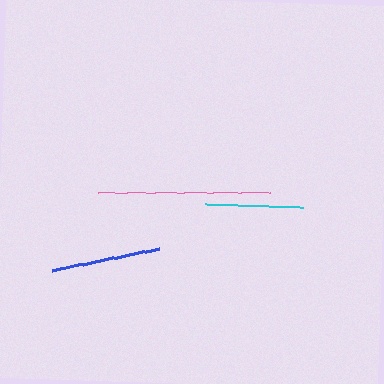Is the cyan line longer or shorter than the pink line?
The pink line is longer than the cyan line.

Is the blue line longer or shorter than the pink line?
The pink line is longer than the blue line.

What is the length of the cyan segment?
The cyan segment is approximately 98 pixels long.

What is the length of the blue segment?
The blue segment is approximately 109 pixels long.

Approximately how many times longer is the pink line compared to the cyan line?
The pink line is approximately 1.8 times the length of the cyan line.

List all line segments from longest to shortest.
From longest to shortest: pink, blue, cyan.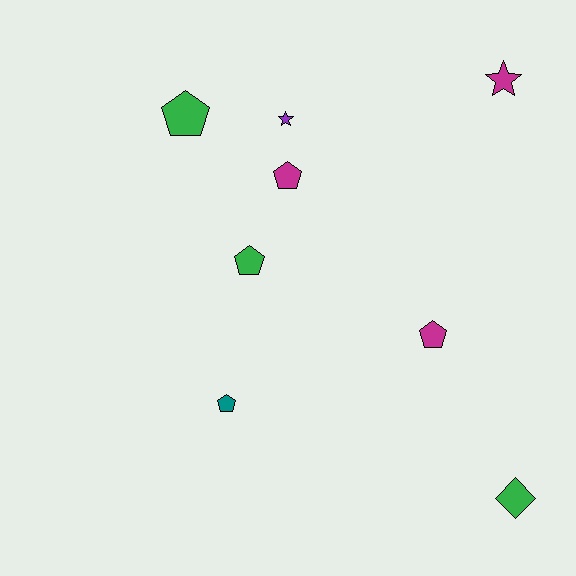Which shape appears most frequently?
Pentagon, with 5 objects.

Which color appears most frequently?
Green, with 3 objects.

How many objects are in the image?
There are 8 objects.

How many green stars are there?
There are no green stars.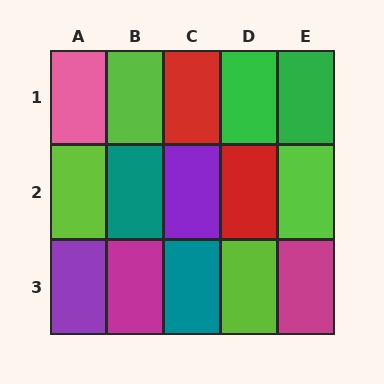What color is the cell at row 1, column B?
Lime.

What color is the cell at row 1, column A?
Pink.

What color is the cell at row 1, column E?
Green.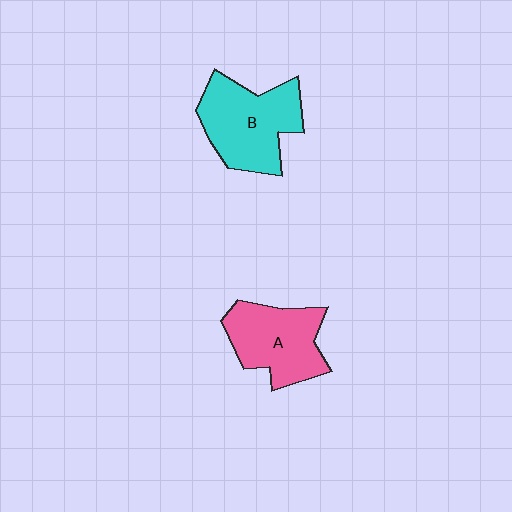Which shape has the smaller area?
Shape A (pink).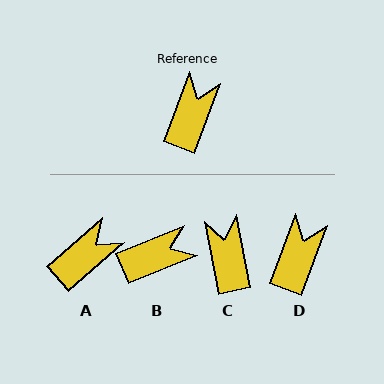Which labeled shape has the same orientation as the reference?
D.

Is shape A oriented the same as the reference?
No, it is off by about 28 degrees.